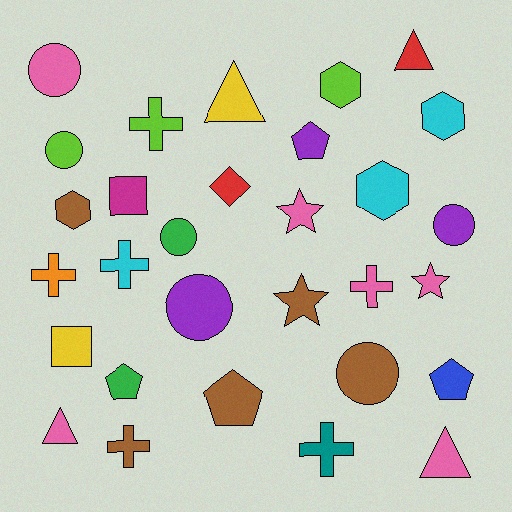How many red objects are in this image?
There are 2 red objects.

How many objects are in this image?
There are 30 objects.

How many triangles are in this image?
There are 4 triangles.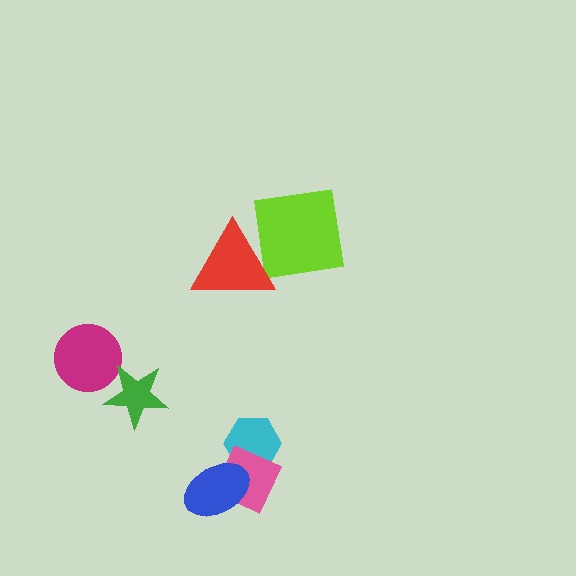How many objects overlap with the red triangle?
1 object overlaps with the red triangle.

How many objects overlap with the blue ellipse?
1 object overlaps with the blue ellipse.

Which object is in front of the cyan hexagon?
The pink diamond is in front of the cyan hexagon.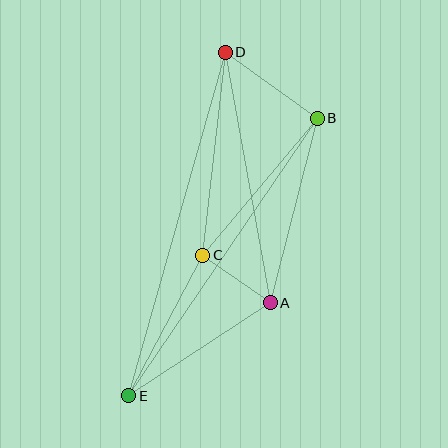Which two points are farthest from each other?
Points D and E are farthest from each other.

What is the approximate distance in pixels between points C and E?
The distance between C and E is approximately 159 pixels.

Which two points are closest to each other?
Points A and C are closest to each other.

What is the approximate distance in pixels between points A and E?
The distance between A and E is approximately 170 pixels.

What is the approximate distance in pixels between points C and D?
The distance between C and D is approximately 204 pixels.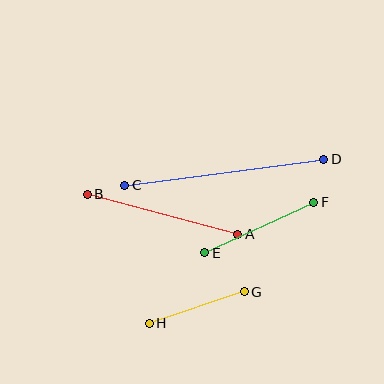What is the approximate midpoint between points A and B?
The midpoint is at approximately (163, 214) pixels.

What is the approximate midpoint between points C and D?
The midpoint is at approximately (224, 172) pixels.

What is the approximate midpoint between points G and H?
The midpoint is at approximately (197, 307) pixels.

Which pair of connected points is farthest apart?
Points C and D are farthest apart.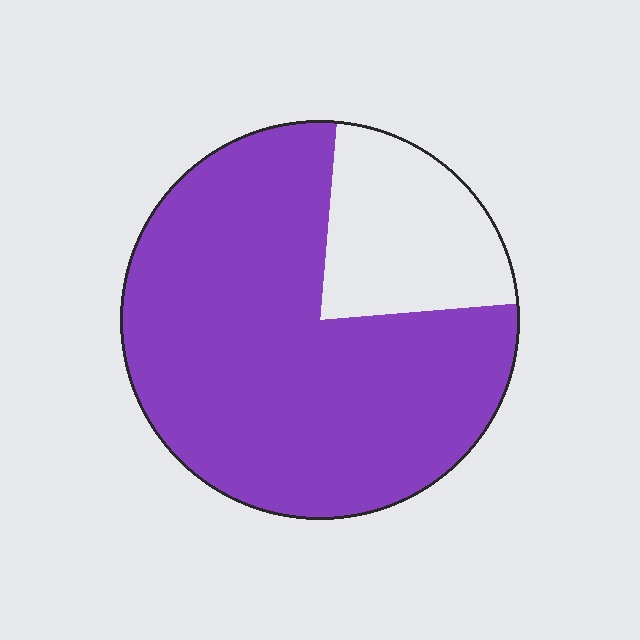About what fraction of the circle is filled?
About four fifths (4/5).